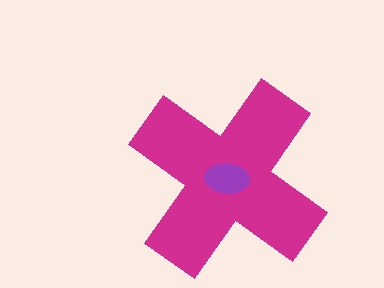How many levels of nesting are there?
2.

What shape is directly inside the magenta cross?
The purple ellipse.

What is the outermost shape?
The magenta cross.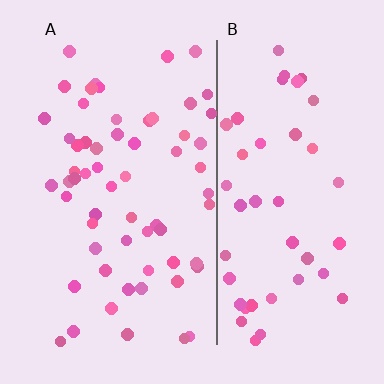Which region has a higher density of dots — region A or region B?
A (the left).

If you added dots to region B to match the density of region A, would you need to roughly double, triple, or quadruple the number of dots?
Approximately double.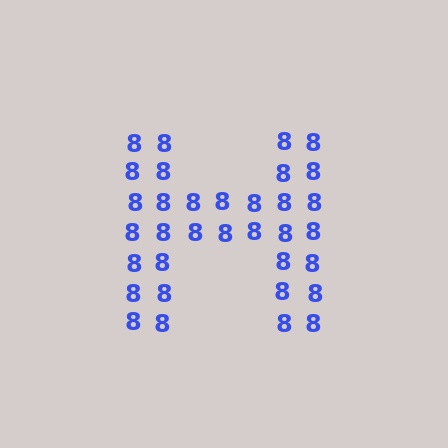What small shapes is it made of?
It is made of small digit 8's.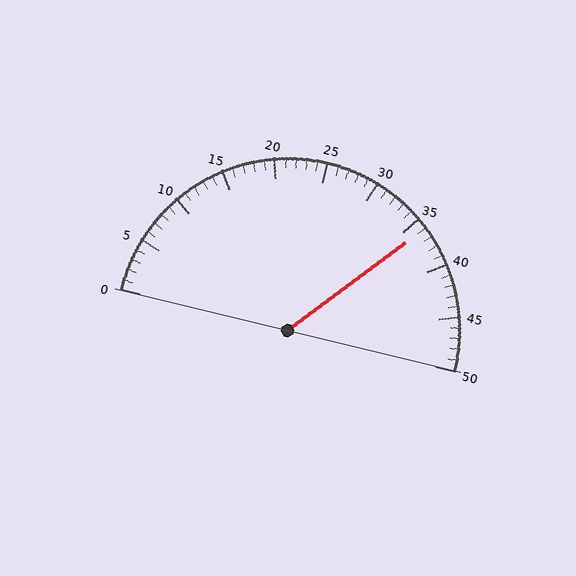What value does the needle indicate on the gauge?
The needle indicates approximately 36.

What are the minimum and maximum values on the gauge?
The gauge ranges from 0 to 50.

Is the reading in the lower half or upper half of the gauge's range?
The reading is in the upper half of the range (0 to 50).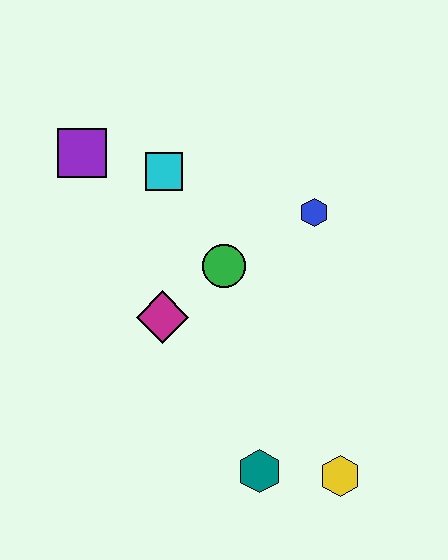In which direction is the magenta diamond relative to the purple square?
The magenta diamond is below the purple square.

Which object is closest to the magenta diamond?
The green circle is closest to the magenta diamond.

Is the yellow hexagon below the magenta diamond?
Yes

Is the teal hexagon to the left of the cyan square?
No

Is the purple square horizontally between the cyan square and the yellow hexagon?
No